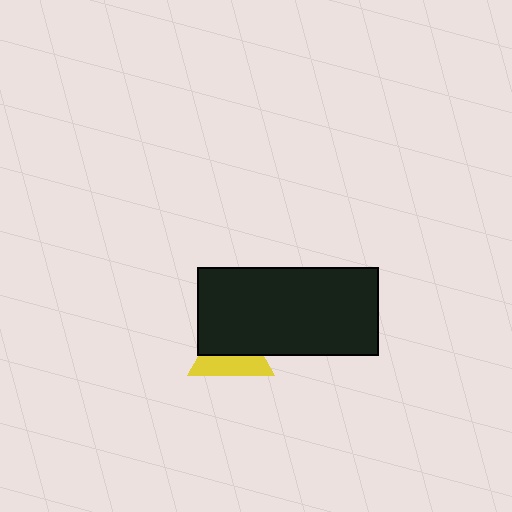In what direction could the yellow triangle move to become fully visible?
The yellow triangle could move down. That would shift it out from behind the black rectangle entirely.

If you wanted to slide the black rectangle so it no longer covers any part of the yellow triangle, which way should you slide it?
Slide it up — that is the most direct way to separate the two shapes.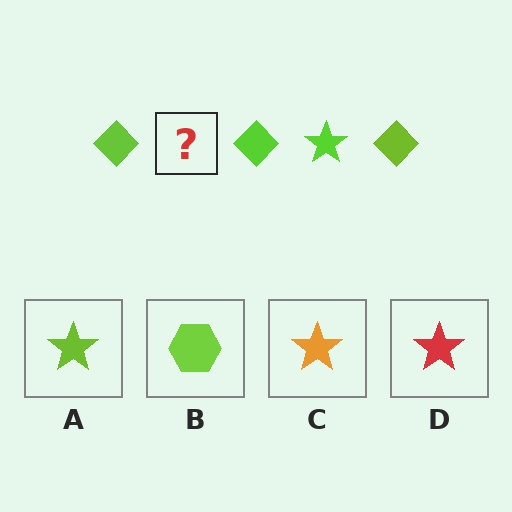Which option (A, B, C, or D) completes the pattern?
A.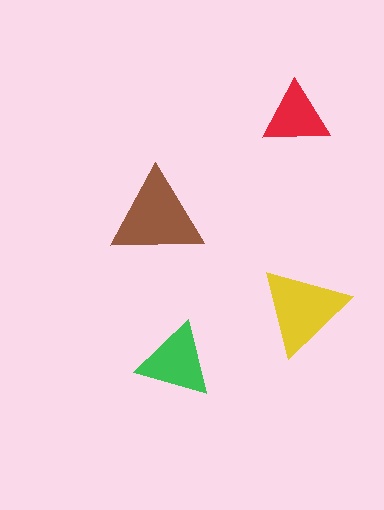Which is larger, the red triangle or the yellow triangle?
The yellow one.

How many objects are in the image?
There are 4 objects in the image.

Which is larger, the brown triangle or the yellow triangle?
The brown one.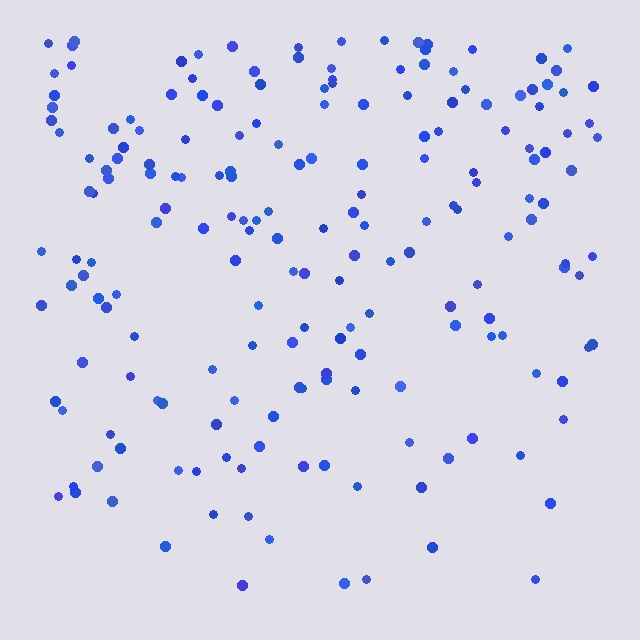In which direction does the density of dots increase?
From bottom to top, with the top side densest.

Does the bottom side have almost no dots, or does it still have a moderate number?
Still a moderate number, just noticeably fewer than the top.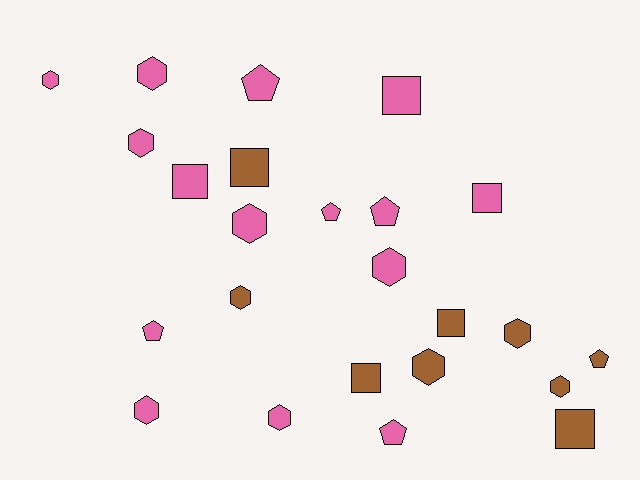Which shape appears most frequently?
Hexagon, with 11 objects.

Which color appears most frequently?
Pink, with 15 objects.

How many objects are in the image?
There are 24 objects.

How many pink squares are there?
There are 3 pink squares.